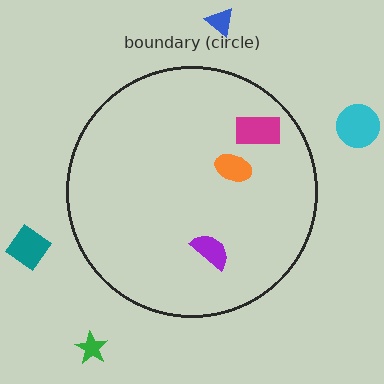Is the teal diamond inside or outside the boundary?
Outside.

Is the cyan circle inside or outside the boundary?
Outside.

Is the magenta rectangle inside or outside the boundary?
Inside.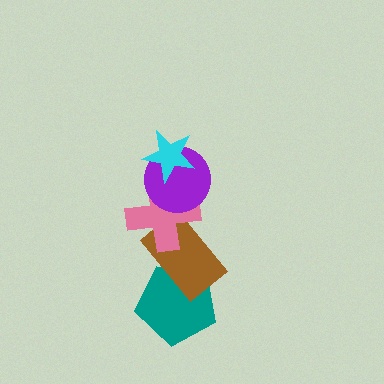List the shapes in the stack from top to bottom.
From top to bottom: the cyan star, the purple circle, the pink cross, the brown rectangle, the teal pentagon.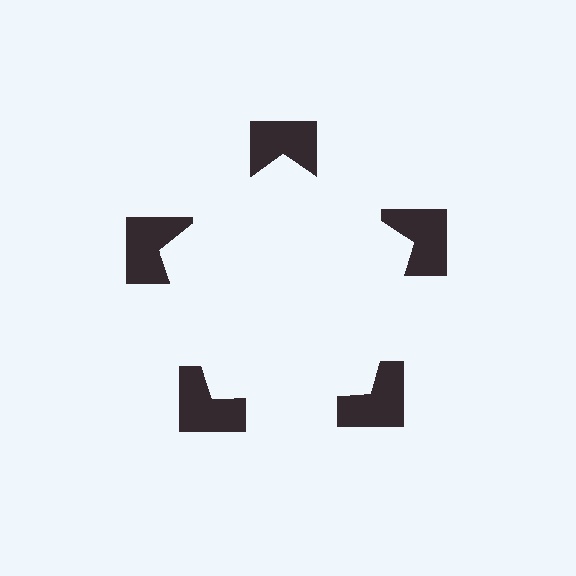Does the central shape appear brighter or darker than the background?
It typically appears slightly brighter than the background, even though no actual brightness change is drawn.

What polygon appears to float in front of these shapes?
An illusory pentagon — its edges are inferred from the aligned wedge cuts in the notched squares, not physically drawn.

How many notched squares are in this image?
There are 5 — one at each vertex of the illusory pentagon.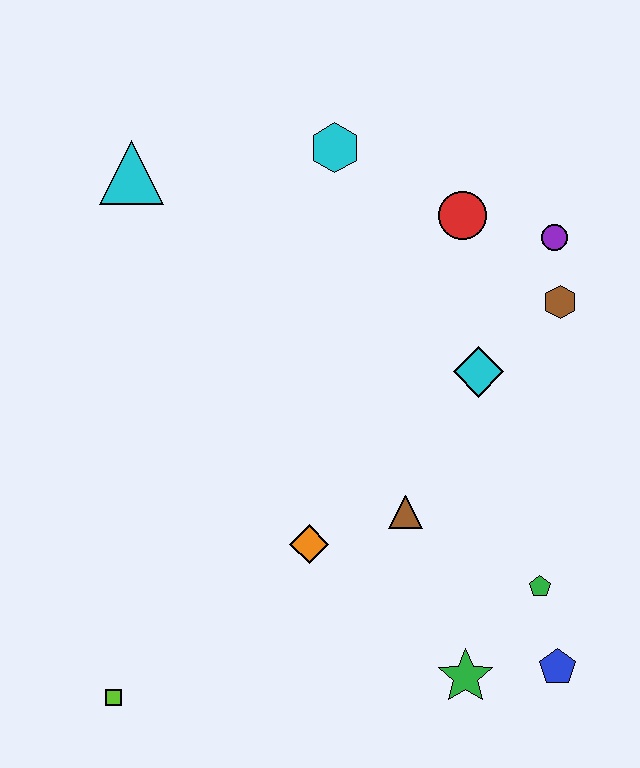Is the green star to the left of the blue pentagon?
Yes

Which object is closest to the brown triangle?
The orange diamond is closest to the brown triangle.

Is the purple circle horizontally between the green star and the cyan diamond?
No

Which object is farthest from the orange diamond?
The cyan triangle is farthest from the orange diamond.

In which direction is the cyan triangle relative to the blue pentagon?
The cyan triangle is above the blue pentagon.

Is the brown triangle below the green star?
No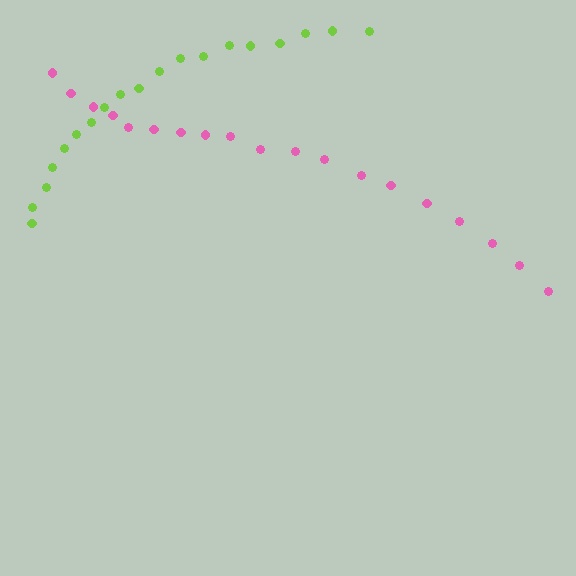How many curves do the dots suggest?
There are 2 distinct paths.